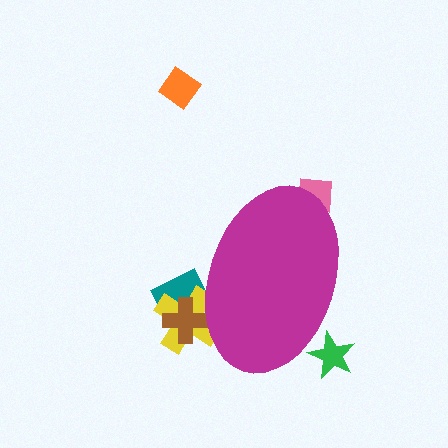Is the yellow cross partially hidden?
Yes, the yellow cross is partially hidden behind the magenta ellipse.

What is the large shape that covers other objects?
A magenta ellipse.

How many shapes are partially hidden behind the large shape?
5 shapes are partially hidden.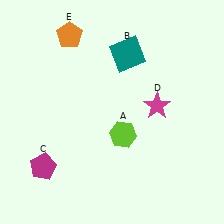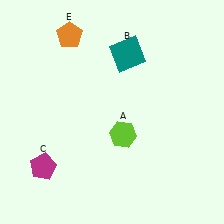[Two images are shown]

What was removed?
The magenta star (D) was removed in Image 2.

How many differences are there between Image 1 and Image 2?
There is 1 difference between the two images.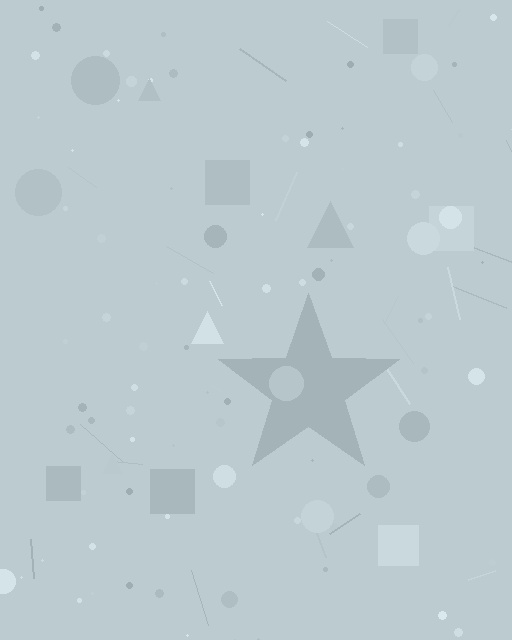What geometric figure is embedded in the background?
A star is embedded in the background.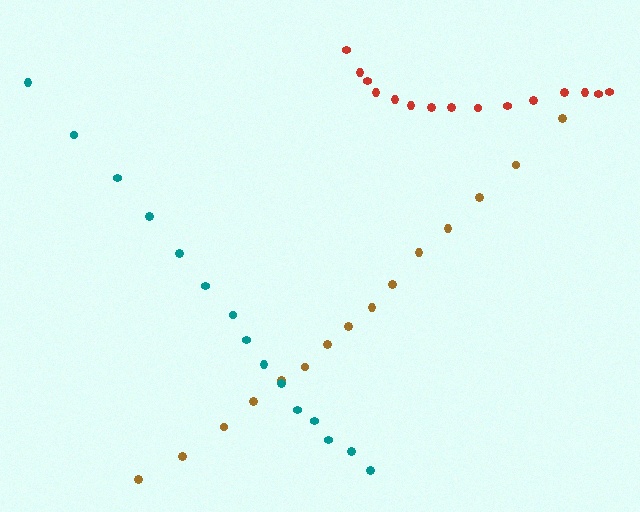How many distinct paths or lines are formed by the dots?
There are 3 distinct paths.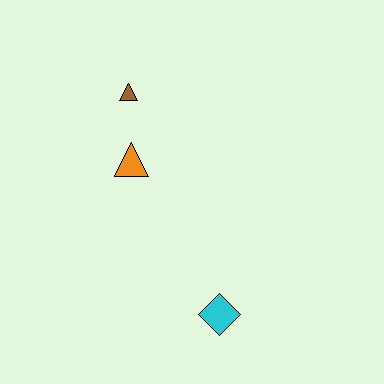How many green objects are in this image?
There are no green objects.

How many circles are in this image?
There are no circles.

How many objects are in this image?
There are 3 objects.